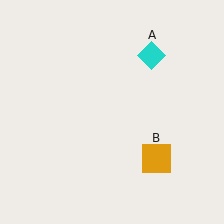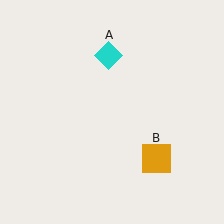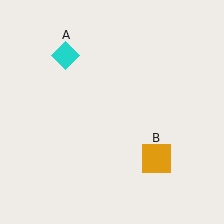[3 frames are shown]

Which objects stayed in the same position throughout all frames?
Orange square (object B) remained stationary.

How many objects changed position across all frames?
1 object changed position: cyan diamond (object A).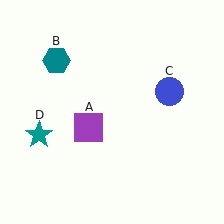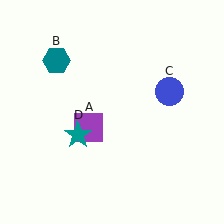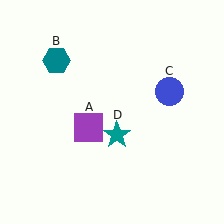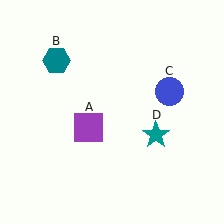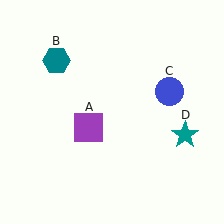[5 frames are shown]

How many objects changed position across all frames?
1 object changed position: teal star (object D).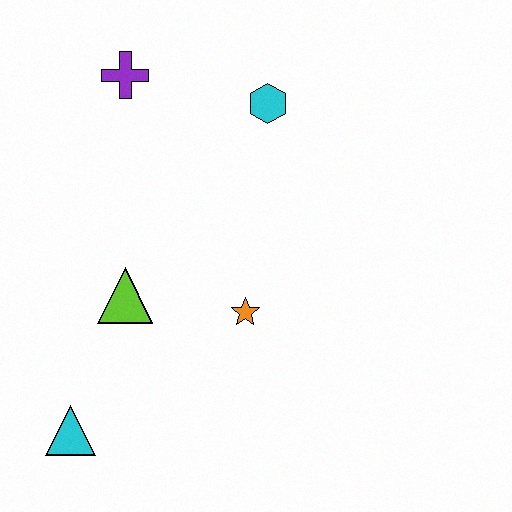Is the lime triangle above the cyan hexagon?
No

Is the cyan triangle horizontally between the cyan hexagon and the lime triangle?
No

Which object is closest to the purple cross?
The cyan hexagon is closest to the purple cross.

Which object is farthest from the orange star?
The purple cross is farthest from the orange star.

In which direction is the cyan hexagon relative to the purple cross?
The cyan hexagon is to the right of the purple cross.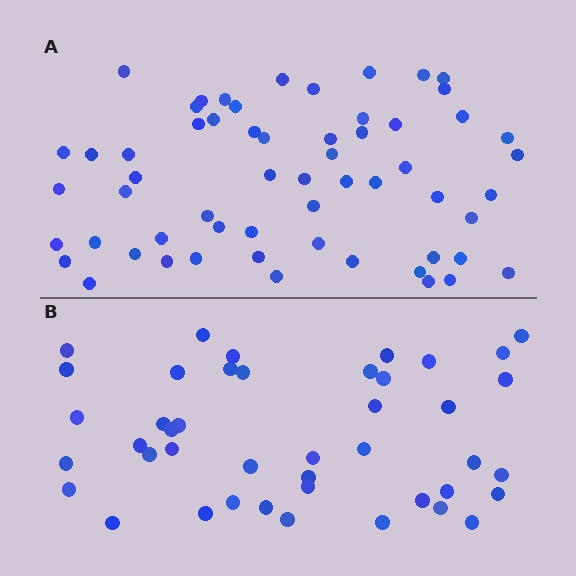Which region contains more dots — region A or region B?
Region A (the top region) has more dots.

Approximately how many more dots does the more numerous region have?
Region A has approximately 15 more dots than region B.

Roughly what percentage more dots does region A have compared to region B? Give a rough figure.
About 35% more.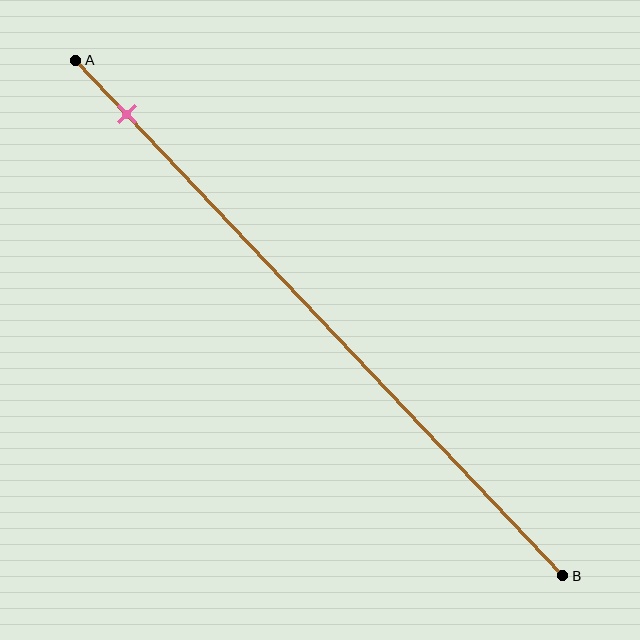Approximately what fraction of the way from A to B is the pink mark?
The pink mark is approximately 10% of the way from A to B.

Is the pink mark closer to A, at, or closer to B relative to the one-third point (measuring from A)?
The pink mark is closer to point A than the one-third point of segment AB.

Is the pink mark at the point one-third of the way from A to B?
No, the mark is at about 10% from A, not at the 33% one-third point.